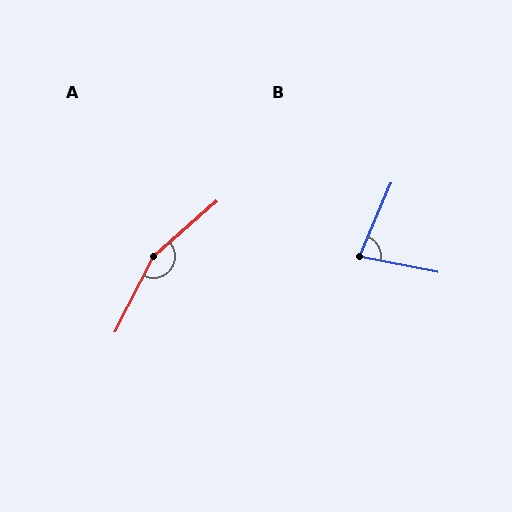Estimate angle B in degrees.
Approximately 78 degrees.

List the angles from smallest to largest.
B (78°), A (158°).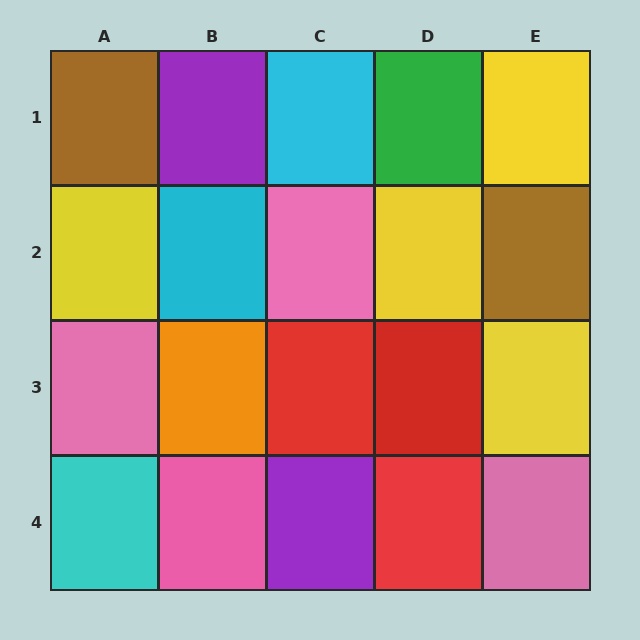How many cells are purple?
2 cells are purple.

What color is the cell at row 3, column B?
Orange.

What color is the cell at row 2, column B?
Cyan.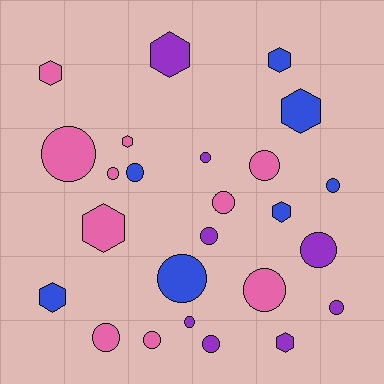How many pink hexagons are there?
There are 3 pink hexagons.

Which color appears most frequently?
Pink, with 10 objects.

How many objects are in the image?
There are 25 objects.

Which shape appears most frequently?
Circle, with 16 objects.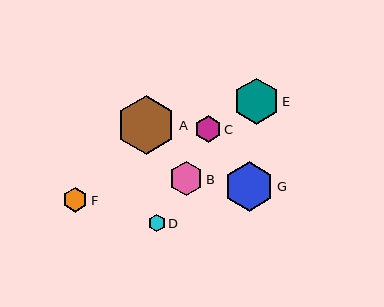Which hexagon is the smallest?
Hexagon D is the smallest with a size of approximately 17 pixels.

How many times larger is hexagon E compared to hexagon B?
Hexagon E is approximately 1.3 times the size of hexagon B.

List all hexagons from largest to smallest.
From largest to smallest: A, G, E, B, C, F, D.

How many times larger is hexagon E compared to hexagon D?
Hexagon E is approximately 2.8 times the size of hexagon D.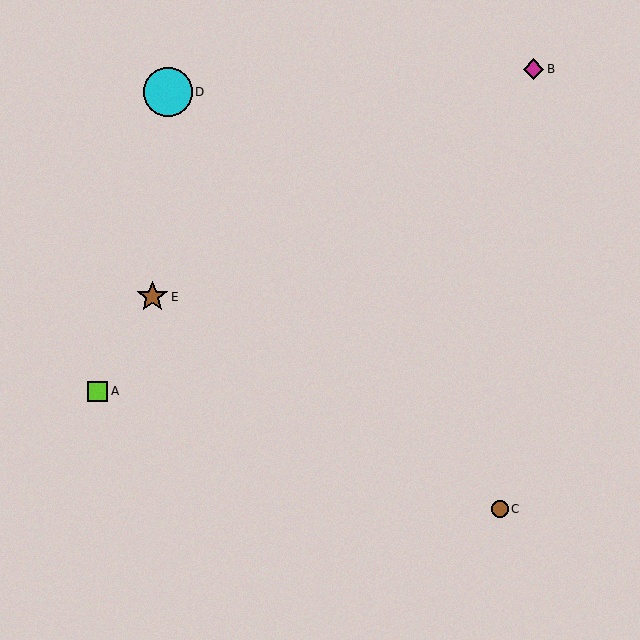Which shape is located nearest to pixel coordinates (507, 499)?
The brown circle (labeled C) at (500, 509) is nearest to that location.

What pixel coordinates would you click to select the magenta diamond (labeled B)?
Click at (533, 69) to select the magenta diamond B.